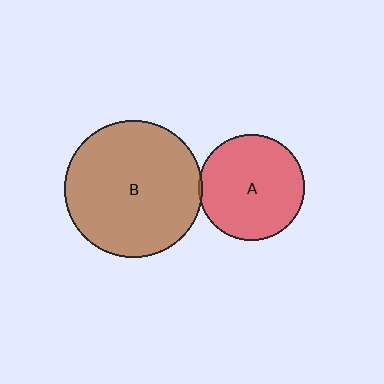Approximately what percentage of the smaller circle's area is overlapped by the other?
Approximately 5%.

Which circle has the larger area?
Circle B (brown).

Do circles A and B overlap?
Yes.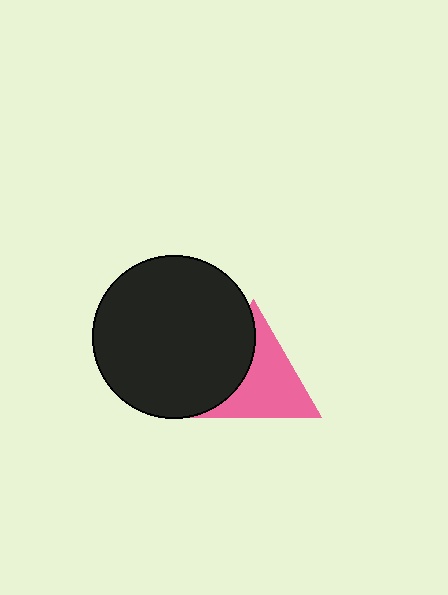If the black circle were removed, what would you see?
You would see the complete pink triangle.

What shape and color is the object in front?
The object in front is a black circle.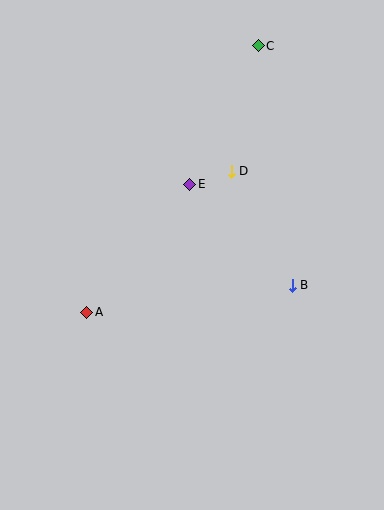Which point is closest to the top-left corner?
Point C is closest to the top-left corner.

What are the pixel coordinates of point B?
Point B is at (292, 285).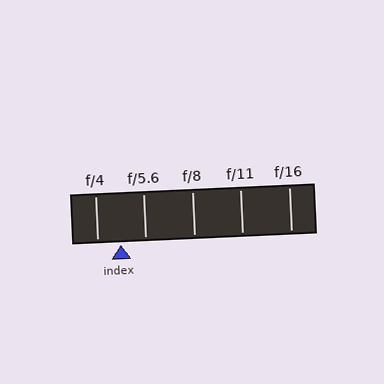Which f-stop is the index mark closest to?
The index mark is closest to f/4.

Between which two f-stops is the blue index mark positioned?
The index mark is between f/4 and f/5.6.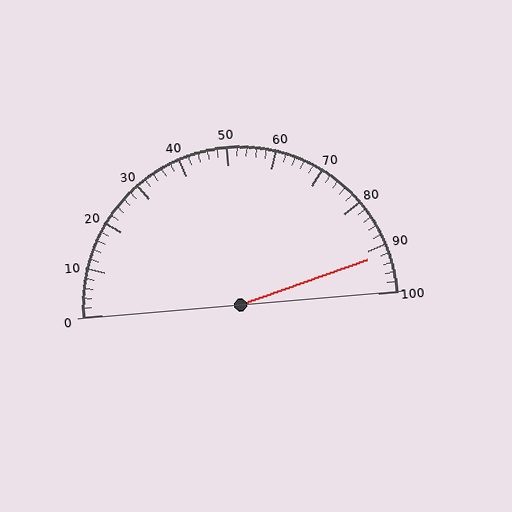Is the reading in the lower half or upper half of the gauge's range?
The reading is in the upper half of the range (0 to 100).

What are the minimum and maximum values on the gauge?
The gauge ranges from 0 to 100.